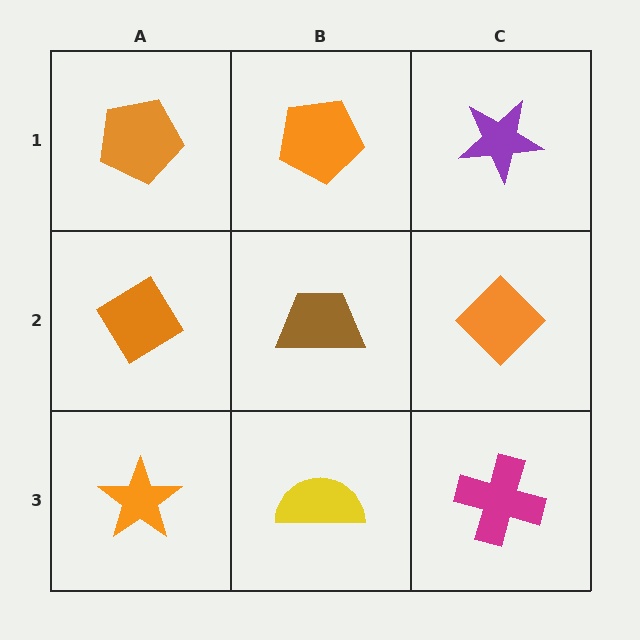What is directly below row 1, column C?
An orange diamond.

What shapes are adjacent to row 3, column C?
An orange diamond (row 2, column C), a yellow semicircle (row 3, column B).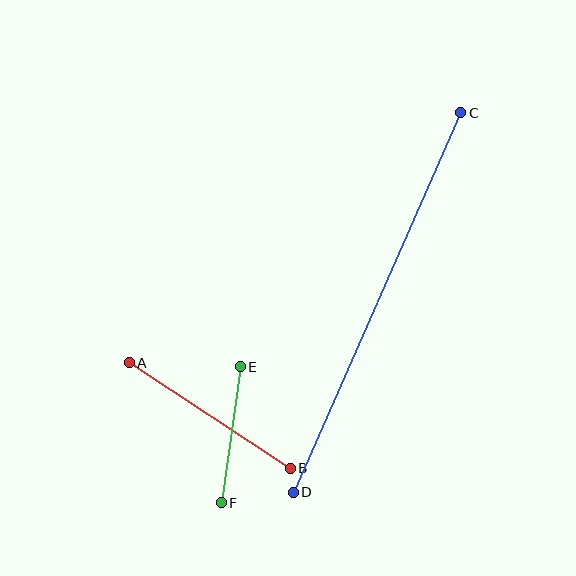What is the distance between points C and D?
The distance is approximately 415 pixels.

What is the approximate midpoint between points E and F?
The midpoint is at approximately (231, 435) pixels.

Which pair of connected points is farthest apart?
Points C and D are farthest apart.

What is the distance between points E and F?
The distance is approximately 137 pixels.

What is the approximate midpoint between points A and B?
The midpoint is at approximately (210, 416) pixels.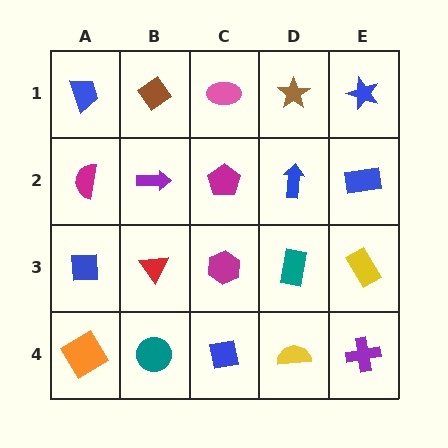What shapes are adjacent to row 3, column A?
A magenta semicircle (row 2, column A), an orange diamond (row 4, column A), a red triangle (row 3, column B).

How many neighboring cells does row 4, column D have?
3.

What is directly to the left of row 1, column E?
A brown star.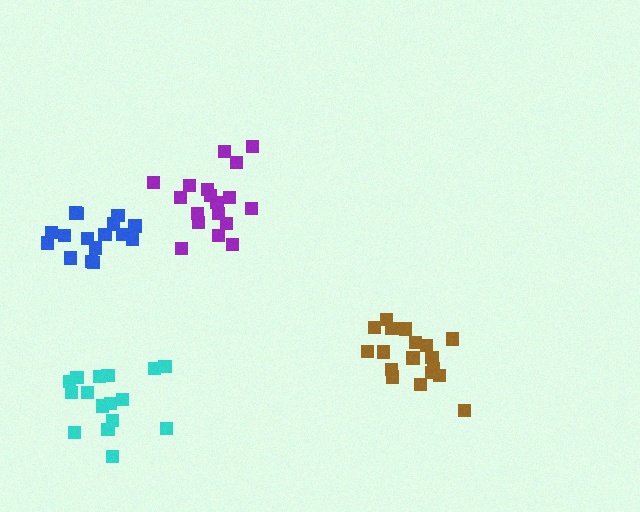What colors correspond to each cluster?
The clusters are colored: brown, purple, blue, cyan.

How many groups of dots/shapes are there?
There are 4 groups.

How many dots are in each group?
Group 1: 19 dots, Group 2: 18 dots, Group 3: 16 dots, Group 4: 16 dots (69 total).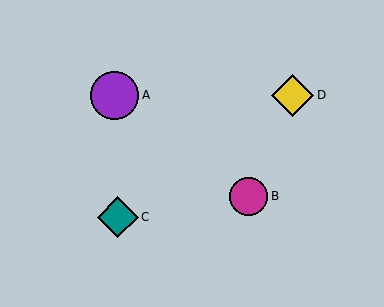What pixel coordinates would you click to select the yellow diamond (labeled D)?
Click at (293, 95) to select the yellow diamond D.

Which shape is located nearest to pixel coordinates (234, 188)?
The magenta circle (labeled B) at (248, 196) is nearest to that location.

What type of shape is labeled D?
Shape D is a yellow diamond.